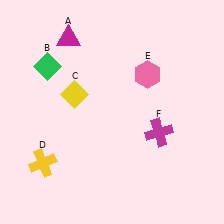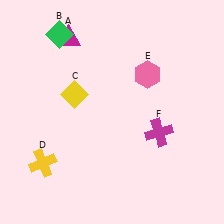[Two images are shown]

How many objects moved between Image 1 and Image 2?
1 object moved between the two images.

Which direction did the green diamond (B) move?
The green diamond (B) moved up.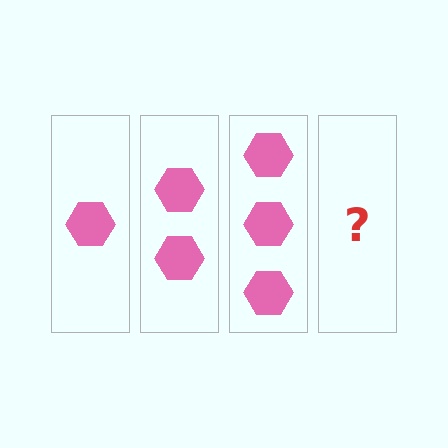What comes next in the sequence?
The next element should be 4 hexagons.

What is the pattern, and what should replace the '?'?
The pattern is that each step adds one more hexagon. The '?' should be 4 hexagons.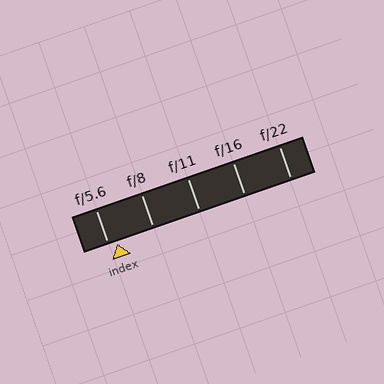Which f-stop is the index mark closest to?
The index mark is closest to f/5.6.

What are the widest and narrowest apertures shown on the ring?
The widest aperture shown is f/5.6 and the narrowest is f/22.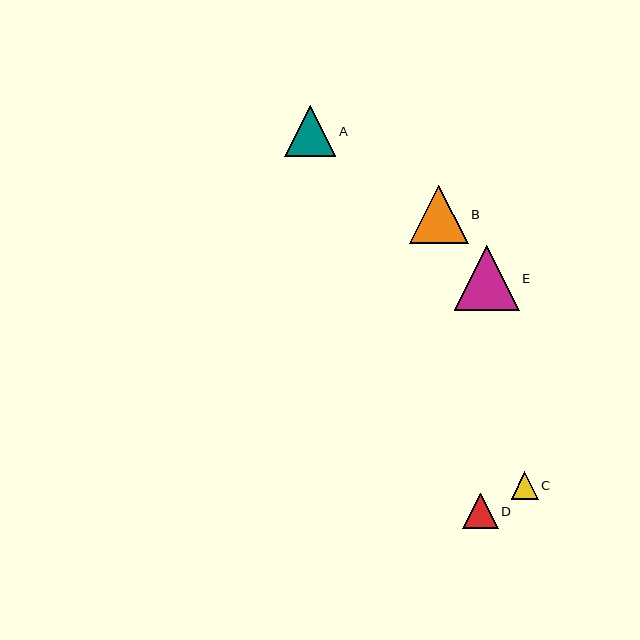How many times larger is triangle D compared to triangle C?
Triangle D is approximately 1.3 times the size of triangle C.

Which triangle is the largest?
Triangle E is the largest with a size of approximately 65 pixels.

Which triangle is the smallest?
Triangle C is the smallest with a size of approximately 27 pixels.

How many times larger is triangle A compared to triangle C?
Triangle A is approximately 1.9 times the size of triangle C.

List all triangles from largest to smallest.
From largest to smallest: E, B, A, D, C.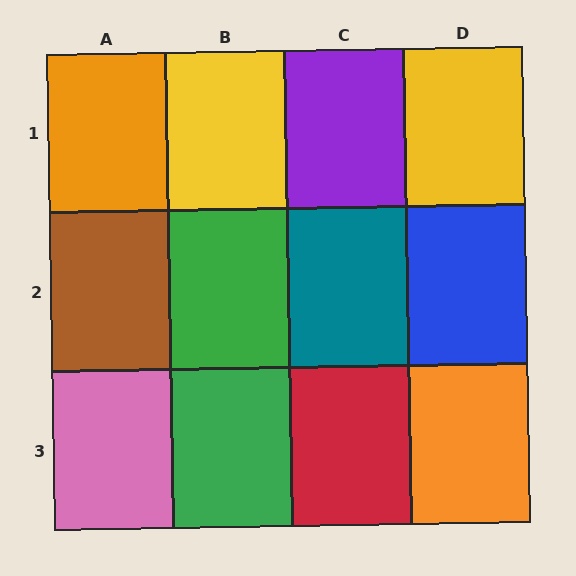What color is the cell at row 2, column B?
Green.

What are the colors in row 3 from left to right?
Pink, green, red, orange.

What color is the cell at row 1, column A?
Orange.